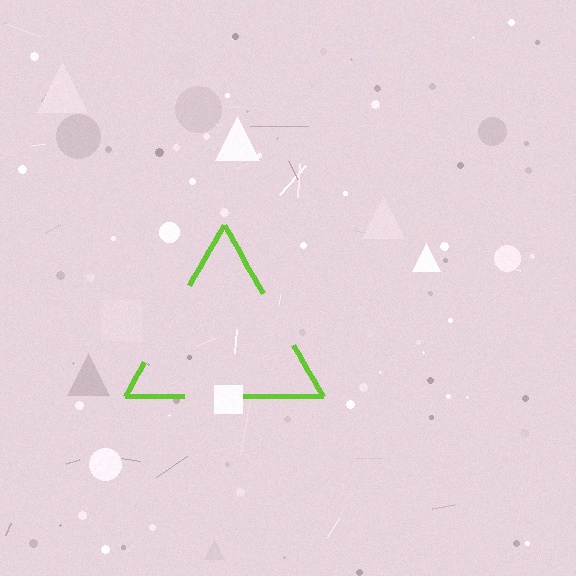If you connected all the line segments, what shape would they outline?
They would outline a triangle.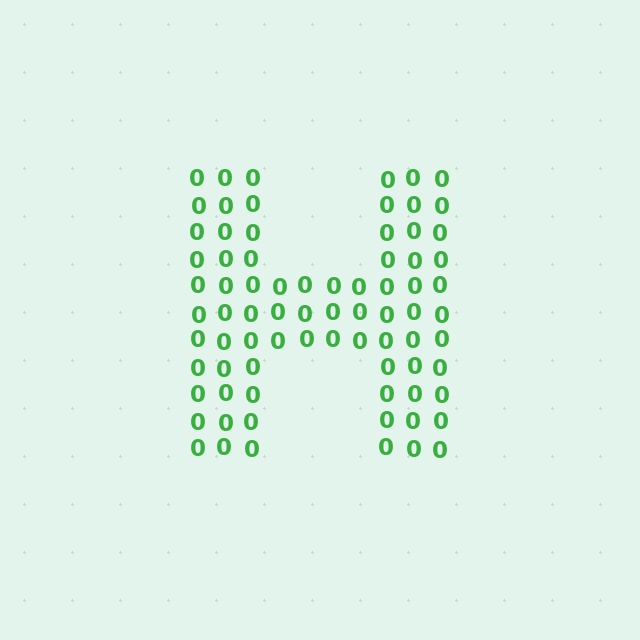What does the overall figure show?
The overall figure shows the letter H.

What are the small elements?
The small elements are digit 0's.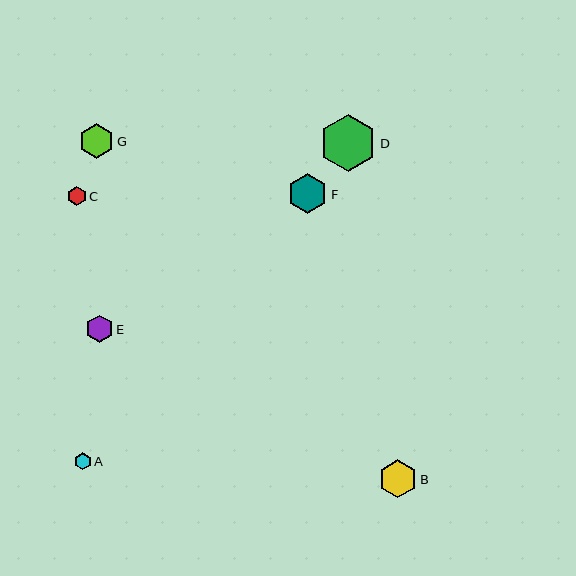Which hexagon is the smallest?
Hexagon A is the smallest with a size of approximately 17 pixels.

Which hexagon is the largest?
Hexagon D is the largest with a size of approximately 57 pixels.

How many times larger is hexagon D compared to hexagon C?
Hexagon D is approximately 3.0 times the size of hexagon C.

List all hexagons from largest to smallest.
From largest to smallest: D, F, B, G, E, C, A.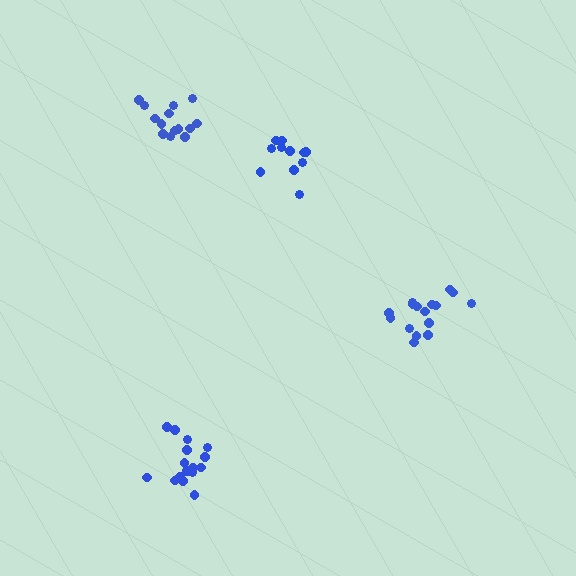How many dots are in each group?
Group 1: 11 dots, Group 2: 14 dots, Group 3: 16 dots, Group 4: 16 dots (57 total).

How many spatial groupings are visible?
There are 4 spatial groupings.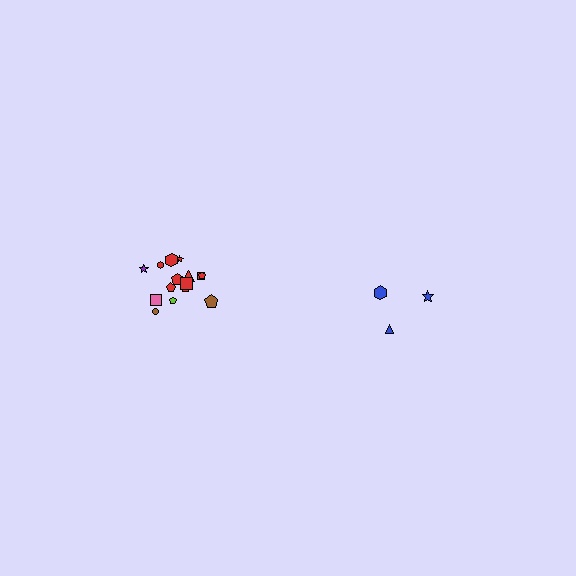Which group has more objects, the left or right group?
The left group.